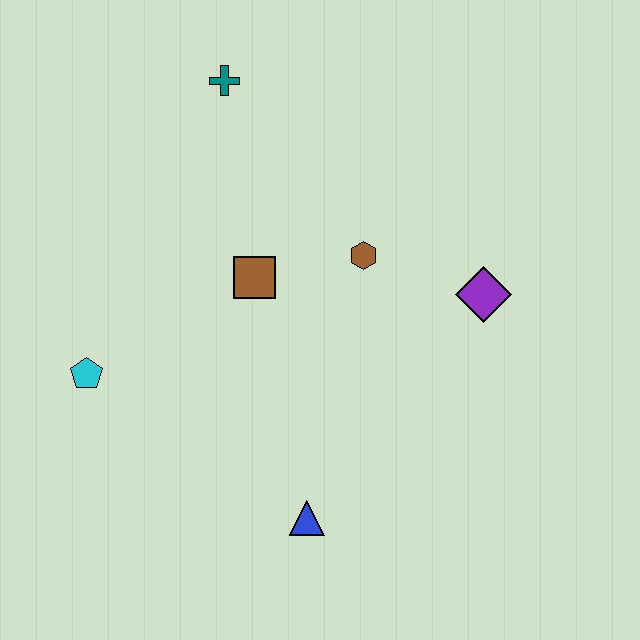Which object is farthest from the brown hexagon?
The cyan pentagon is farthest from the brown hexagon.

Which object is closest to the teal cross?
The brown square is closest to the teal cross.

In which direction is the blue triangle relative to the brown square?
The blue triangle is below the brown square.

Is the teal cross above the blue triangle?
Yes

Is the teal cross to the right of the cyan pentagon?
Yes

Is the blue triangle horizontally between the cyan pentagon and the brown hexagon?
Yes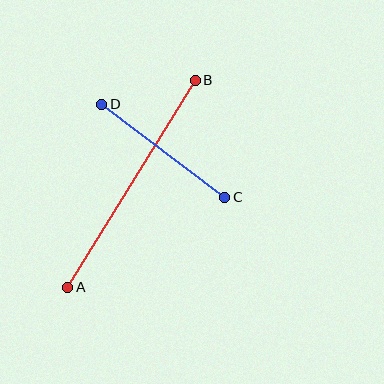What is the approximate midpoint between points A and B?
The midpoint is at approximately (131, 184) pixels.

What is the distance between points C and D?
The distance is approximately 154 pixels.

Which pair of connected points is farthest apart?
Points A and B are farthest apart.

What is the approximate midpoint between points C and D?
The midpoint is at approximately (163, 151) pixels.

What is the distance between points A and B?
The distance is approximately 243 pixels.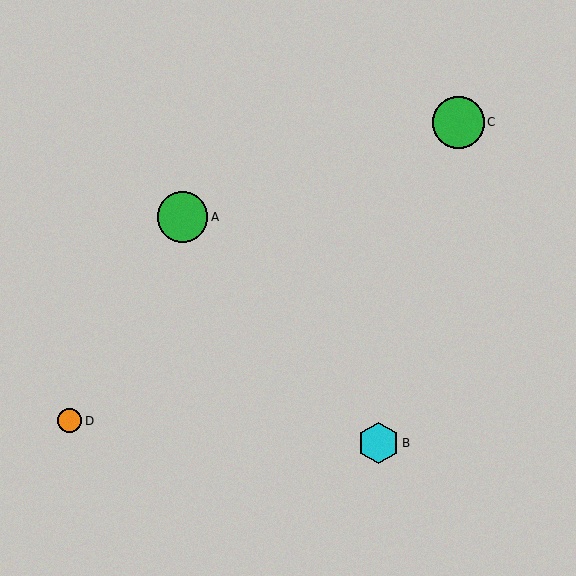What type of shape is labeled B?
Shape B is a cyan hexagon.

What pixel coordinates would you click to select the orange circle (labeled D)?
Click at (70, 421) to select the orange circle D.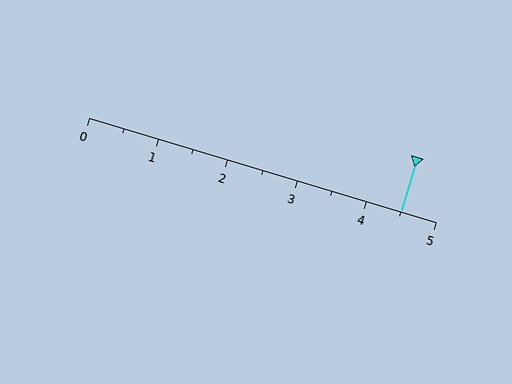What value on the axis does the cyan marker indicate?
The marker indicates approximately 4.5.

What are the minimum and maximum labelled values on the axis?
The axis runs from 0 to 5.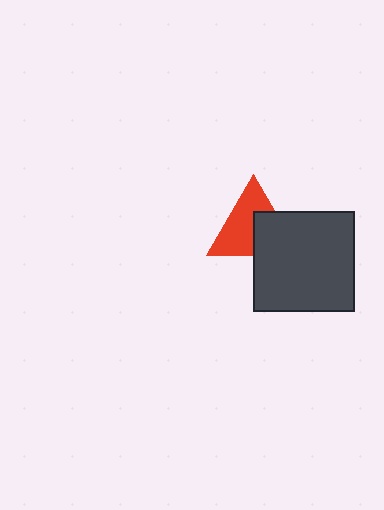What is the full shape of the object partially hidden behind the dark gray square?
The partially hidden object is a red triangle.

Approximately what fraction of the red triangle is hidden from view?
Roughly 39% of the red triangle is hidden behind the dark gray square.